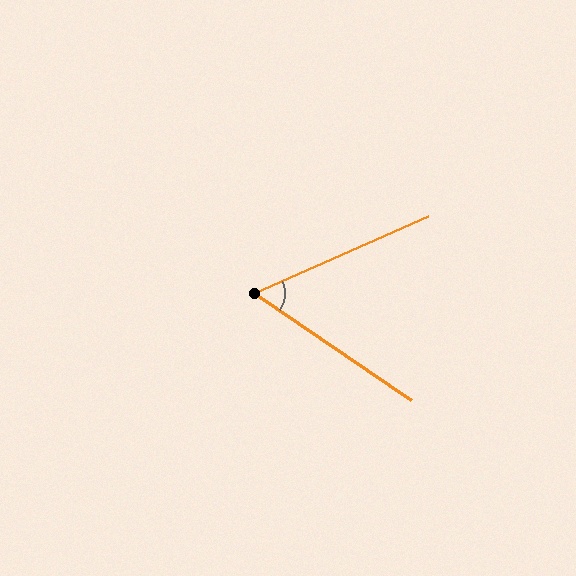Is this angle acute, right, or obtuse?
It is acute.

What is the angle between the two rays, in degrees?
Approximately 58 degrees.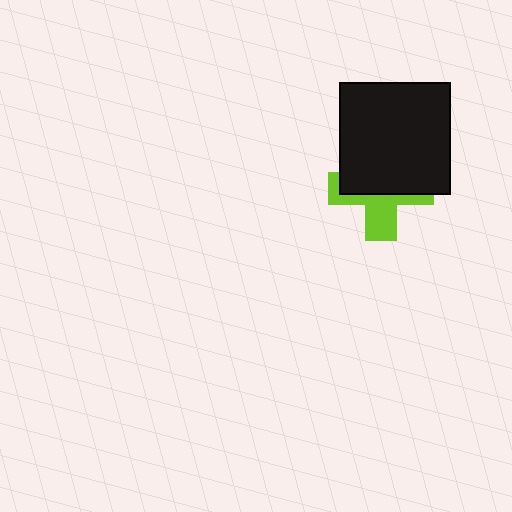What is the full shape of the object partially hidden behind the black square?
The partially hidden object is a lime cross.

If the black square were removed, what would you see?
You would see the complete lime cross.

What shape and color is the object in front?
The object in front is a black square.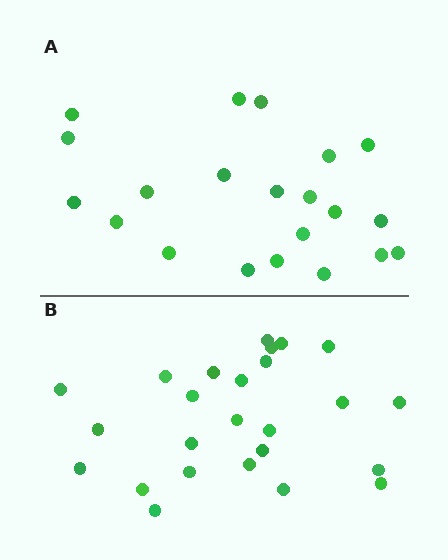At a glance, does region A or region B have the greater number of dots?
Region B (the bottom region) has more dots.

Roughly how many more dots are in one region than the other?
Region B has about 4 more dots than region A.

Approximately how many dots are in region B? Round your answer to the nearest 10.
About 20 dots. (The exact count is 25, which rounds to 20.)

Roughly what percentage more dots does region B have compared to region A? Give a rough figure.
About 20% more.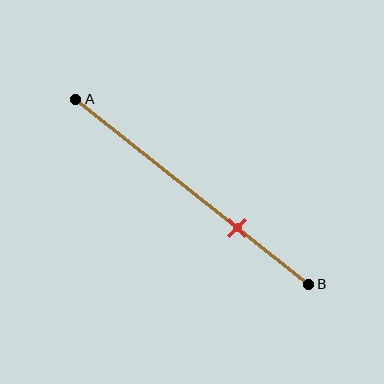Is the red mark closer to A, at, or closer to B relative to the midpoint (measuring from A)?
The red mark is closer to point B than the midpoint of segment AB.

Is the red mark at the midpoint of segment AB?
No, the mark is at about 70% from A, not at the 50% midpoint.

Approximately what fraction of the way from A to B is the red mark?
The red mark is approximately 70% of the way from A to B.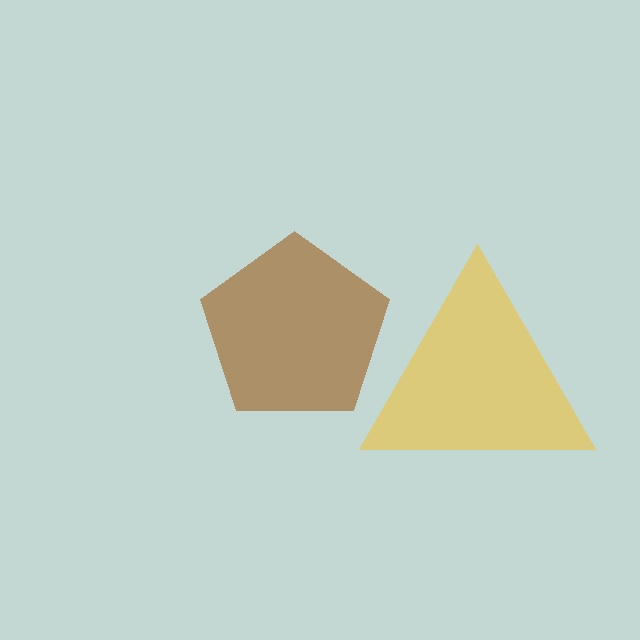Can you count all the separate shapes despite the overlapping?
Yes, there are 2 separate shapes.